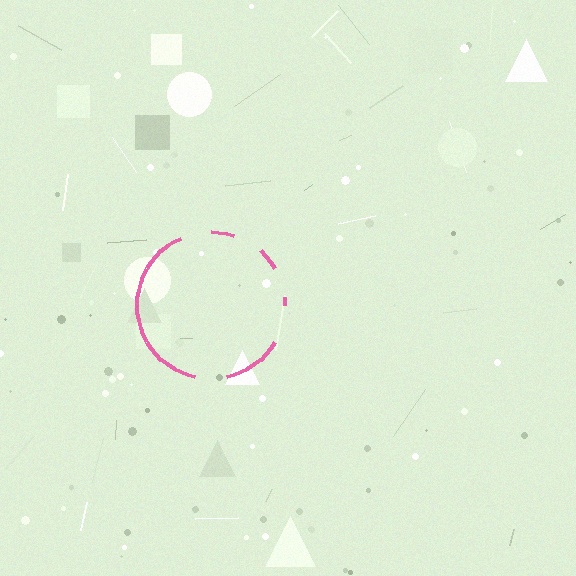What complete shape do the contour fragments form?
The contour fragments form a circle.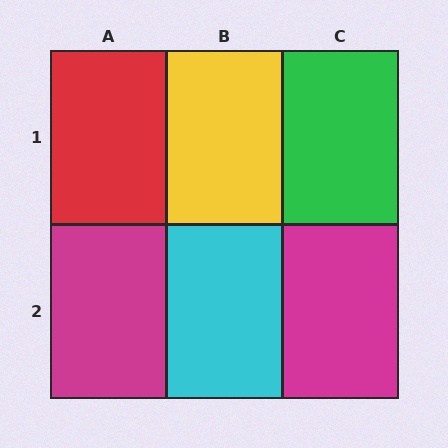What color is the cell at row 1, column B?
Yellow.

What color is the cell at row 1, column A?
Red.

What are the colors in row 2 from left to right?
Magenta, cyan, magenta.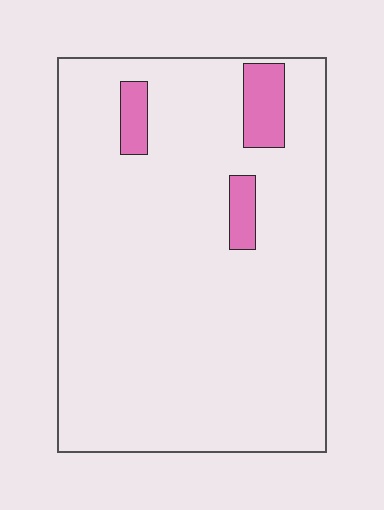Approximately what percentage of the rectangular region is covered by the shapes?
Approximately 5%.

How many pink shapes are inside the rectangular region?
3.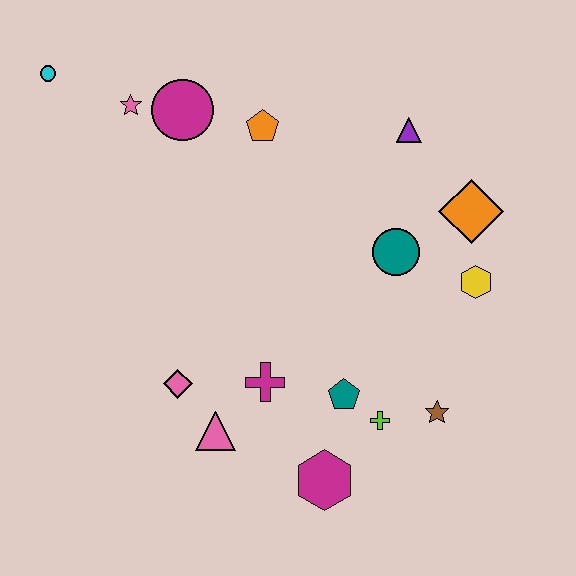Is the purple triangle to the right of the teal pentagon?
Yes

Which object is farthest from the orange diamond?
The cyan circle is farthest from the orange diamond.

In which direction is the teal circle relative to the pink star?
The teal circle is to the right of the pink star.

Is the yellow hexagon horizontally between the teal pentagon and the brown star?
No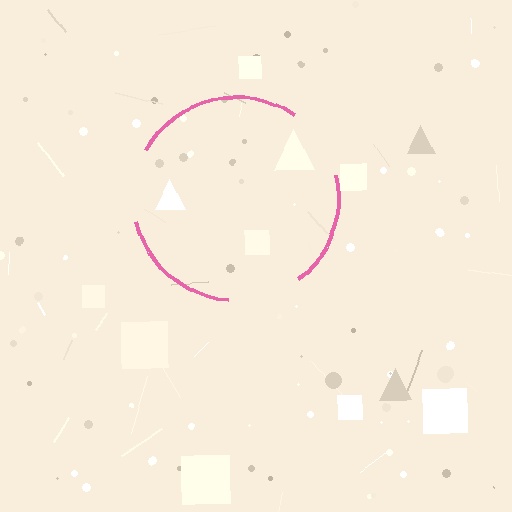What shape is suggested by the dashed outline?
The dashed outline suggests a circle.